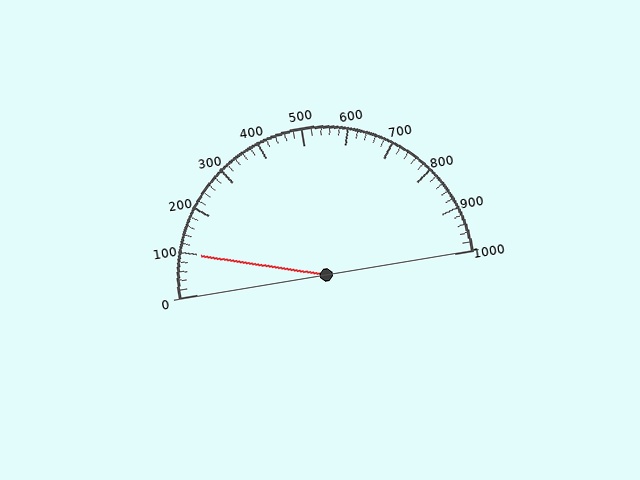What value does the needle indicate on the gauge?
The needle indicates approximately 100.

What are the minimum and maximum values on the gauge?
The gauge ranges from 0 to 1000.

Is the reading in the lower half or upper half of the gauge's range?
The reading is in the lower half of the range (0 to 1000).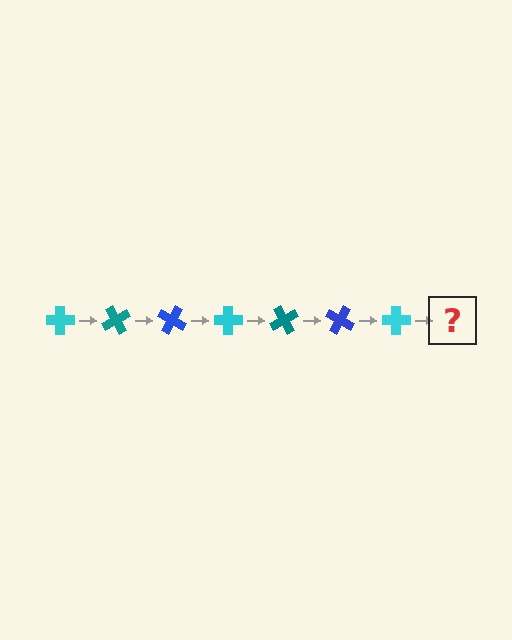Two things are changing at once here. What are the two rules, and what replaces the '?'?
The two rules are that it rotates 60 degrees each step and the color cycles through cyan, teal, and blue. The '?' should be a teal cross, rotated 420 degrees from the start.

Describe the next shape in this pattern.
It should be a teal cross, rotated 420 degrees from the start.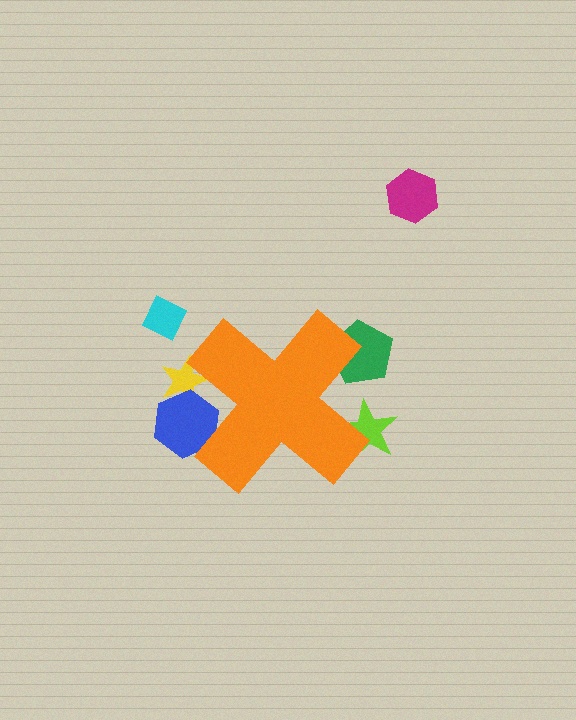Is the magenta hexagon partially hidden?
No, the magenta hexagon is fully visible.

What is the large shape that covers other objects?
An orange cross.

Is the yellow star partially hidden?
Yes, the yellow star is partially hidden behind the orange cross.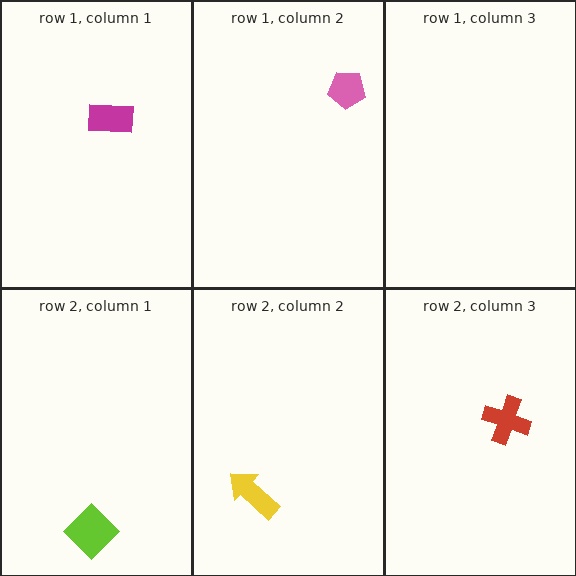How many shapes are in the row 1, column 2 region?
1.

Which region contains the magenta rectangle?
The row 1, column 1 region.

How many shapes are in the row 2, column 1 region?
1.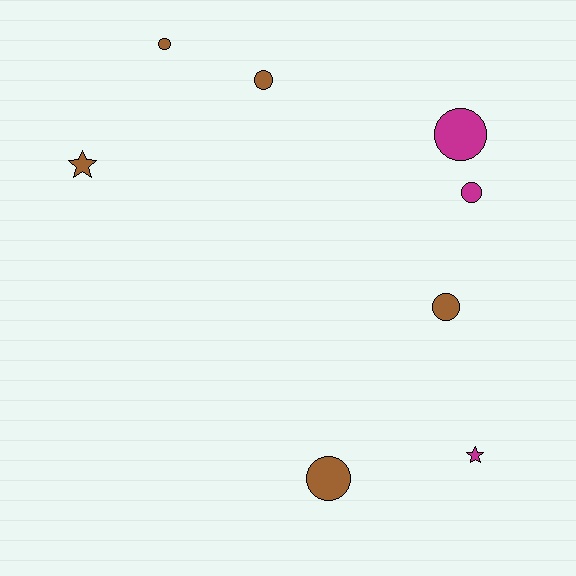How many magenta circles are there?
There are 2 magenta circles.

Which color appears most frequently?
Brown, with 5 objects.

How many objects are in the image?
There are 8 objects.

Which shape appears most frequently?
Circle, with 6 objects.